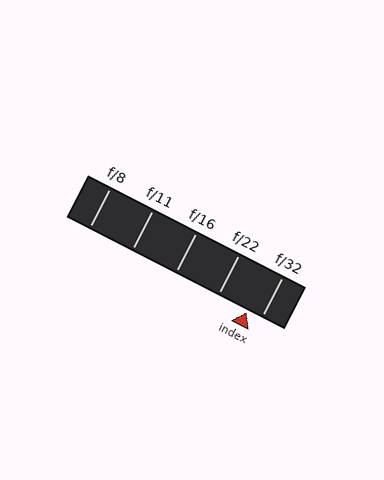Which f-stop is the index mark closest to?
The index mark is closest to f/32.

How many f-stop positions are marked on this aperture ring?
There are 5 f-stop positions marked.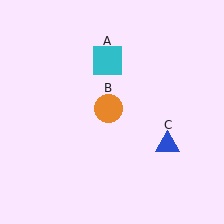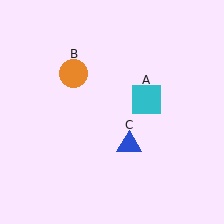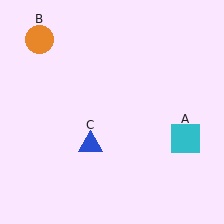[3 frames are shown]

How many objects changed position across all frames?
3 objects changed position: cyan square (object A), orange circle (object B), blue triangle (object C).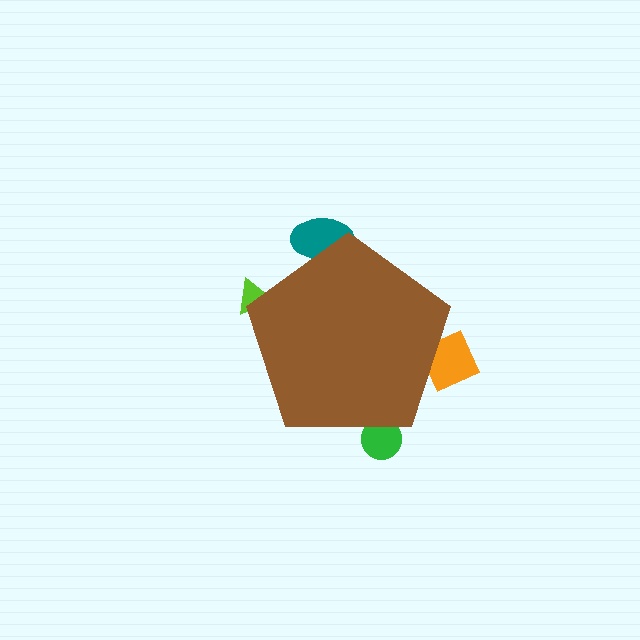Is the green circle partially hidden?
Yes, the green circle is partially hidden behind the brown pentagon.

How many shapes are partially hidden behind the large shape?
4 shapes are partially hidden.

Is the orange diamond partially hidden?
Yes, the orange diamond is partially hidden behind the brown pentagon.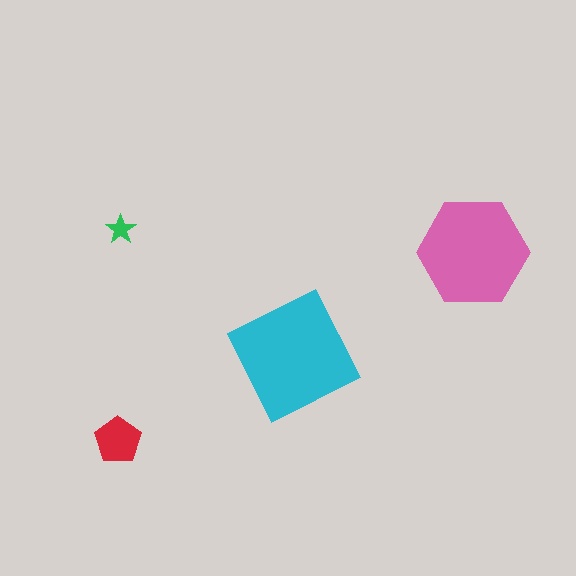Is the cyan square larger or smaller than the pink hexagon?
Larger.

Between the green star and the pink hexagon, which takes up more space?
The pink hexagon.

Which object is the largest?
The cyan square.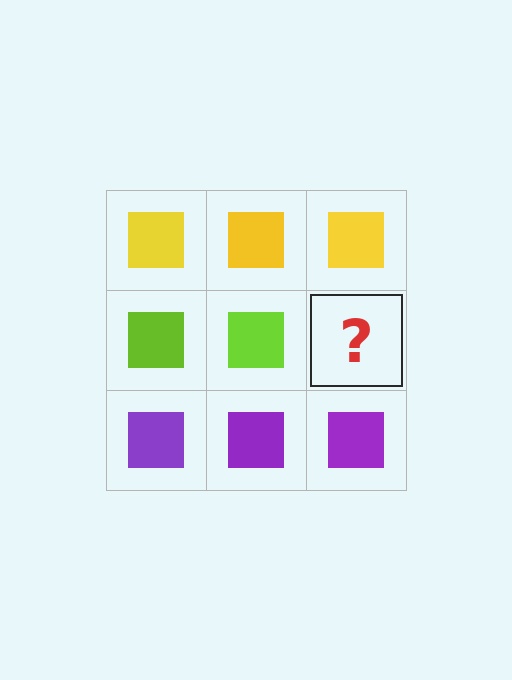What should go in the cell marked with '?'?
The missing cell should contain a lime square.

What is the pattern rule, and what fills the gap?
The rule is that each row has a consistent color. The gap should be filled with a lime square.